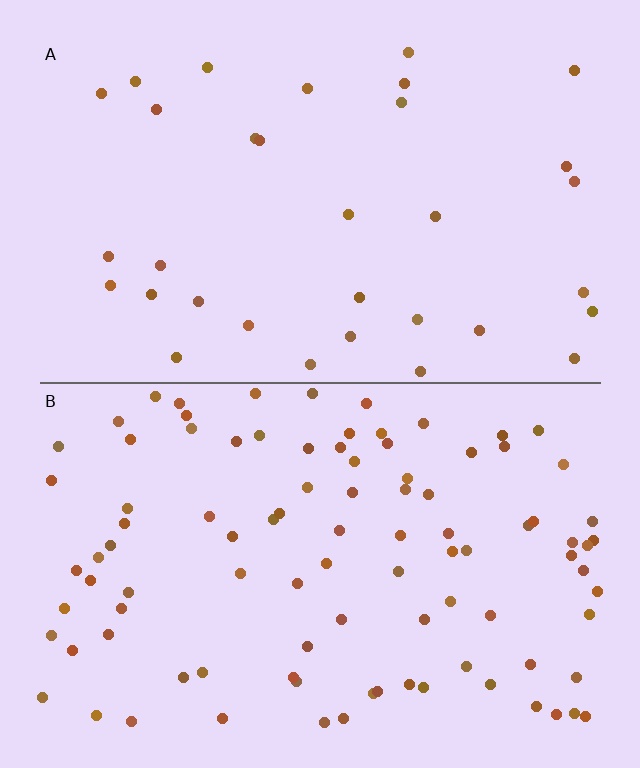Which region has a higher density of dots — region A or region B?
B (the bottom).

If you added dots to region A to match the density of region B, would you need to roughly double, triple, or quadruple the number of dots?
Approximately triple.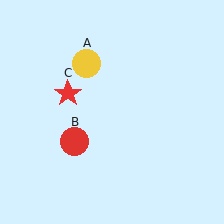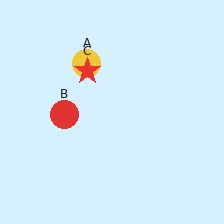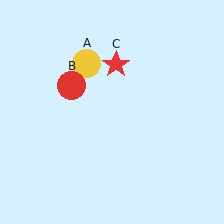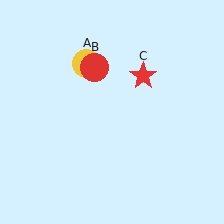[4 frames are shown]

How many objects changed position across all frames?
2 objects changed position: red circle (object B), red star (object C).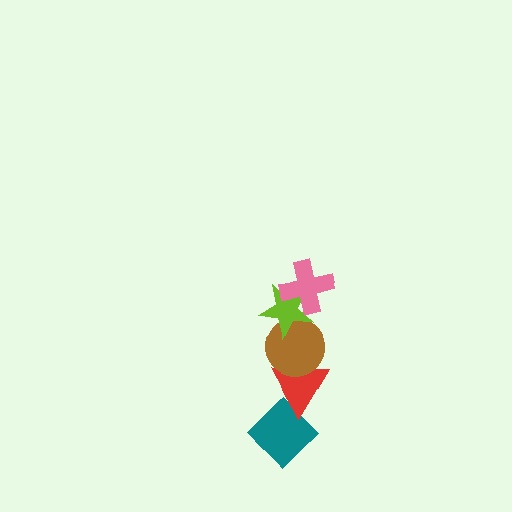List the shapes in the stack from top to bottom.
From top to bottom: the pink cross, the lime star, the brown circle, the red triangle, the teal diamond.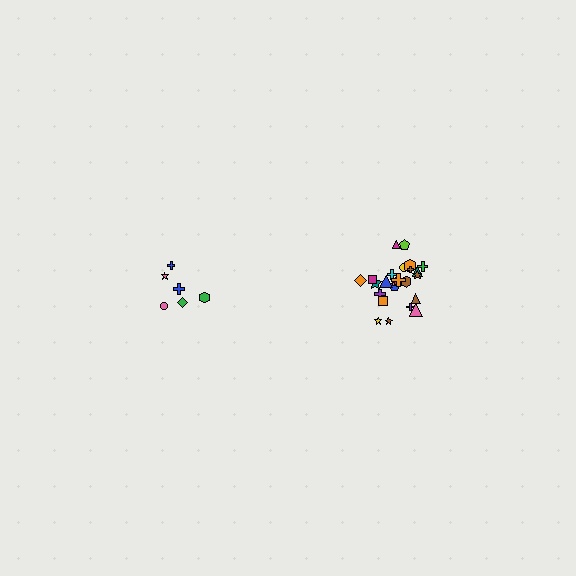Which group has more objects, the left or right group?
The right group.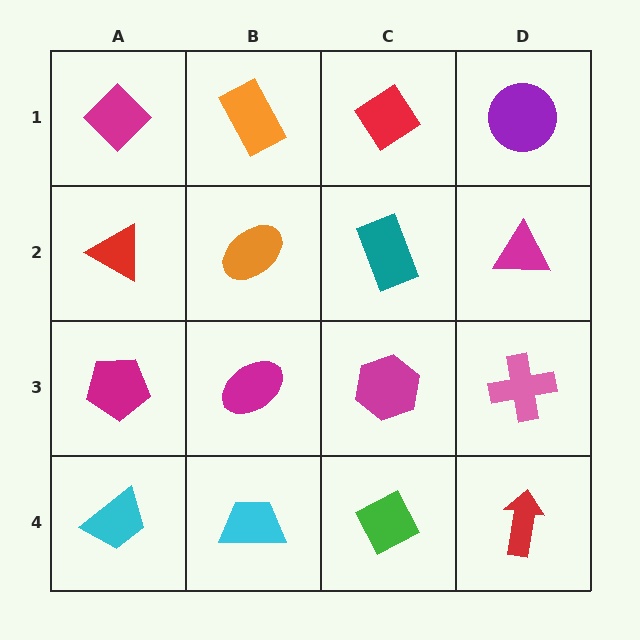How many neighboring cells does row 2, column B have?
4.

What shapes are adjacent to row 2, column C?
A red diamond (row 1, column C), a magenta hexagon (row 3, column C), an orange ellipse (row 2, column B), a magenta triangle (row 2, column D).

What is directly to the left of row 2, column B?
A red triangle.